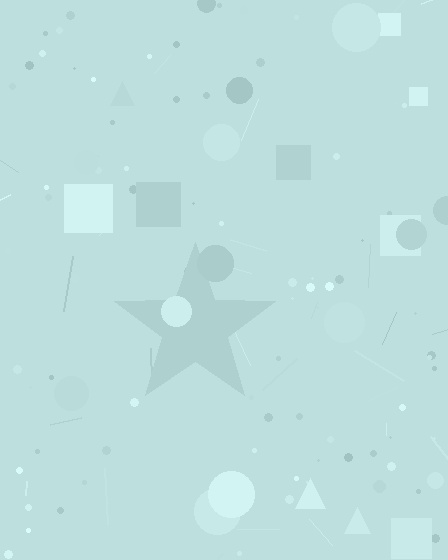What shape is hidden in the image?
A star is hidden in the image.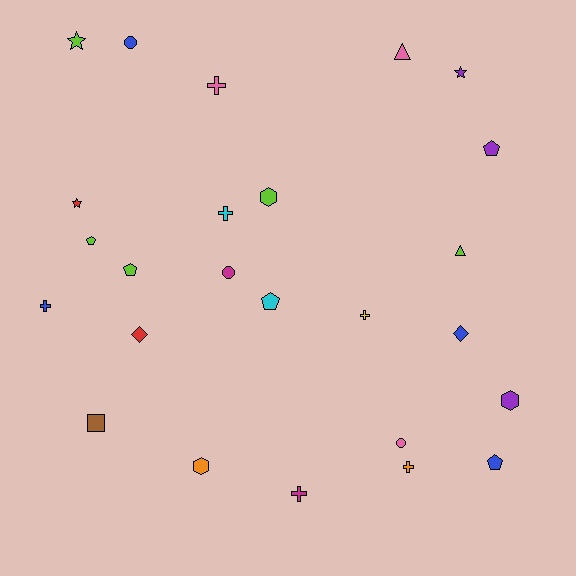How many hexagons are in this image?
There are 3 hexagons.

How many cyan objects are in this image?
There are 2 cyan objects.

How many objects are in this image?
There are 25 objects.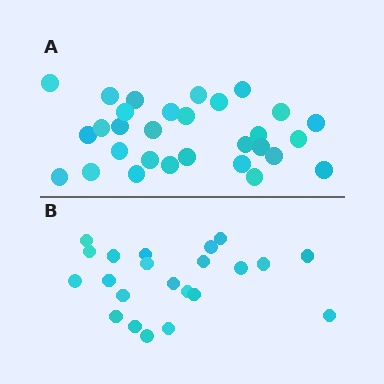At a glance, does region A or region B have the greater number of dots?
Region A (the top region) has more dots.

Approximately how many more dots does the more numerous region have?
Region A has roughly 8 or so more dots than region B.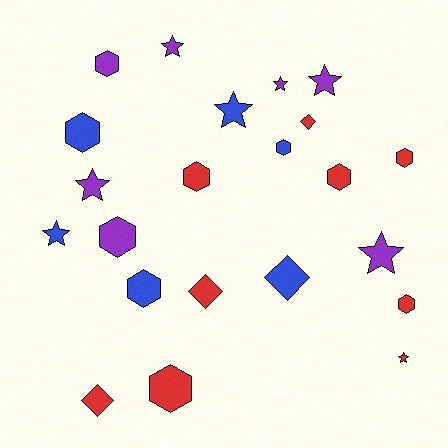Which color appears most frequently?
Red, with 9 objects.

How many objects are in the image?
There are 22 objects.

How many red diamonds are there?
There are 3 red diamonds.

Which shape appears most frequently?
Hexagon, with 10 objects.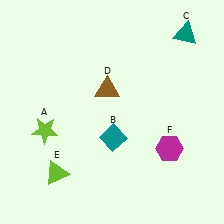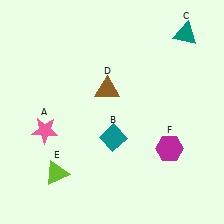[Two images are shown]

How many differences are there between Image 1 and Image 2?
There is 1 difference between the two images.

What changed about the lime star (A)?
In Image 1, A is lime. In Image 2, it changed to pink.